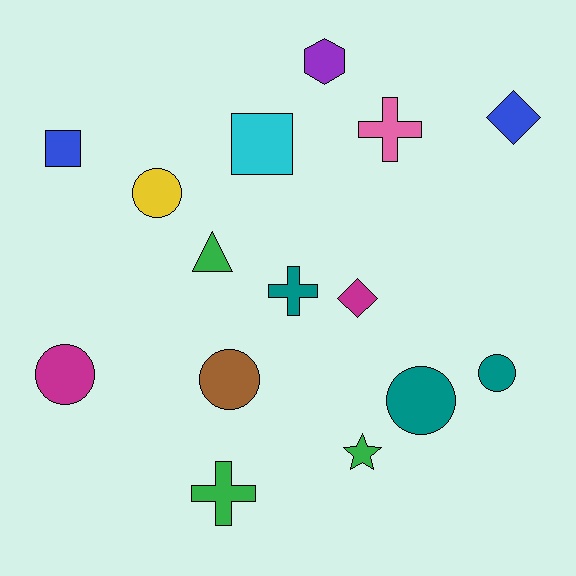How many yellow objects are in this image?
There is 1 yellow object.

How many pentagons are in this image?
There are no pentagons.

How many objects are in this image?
There are 15 objects.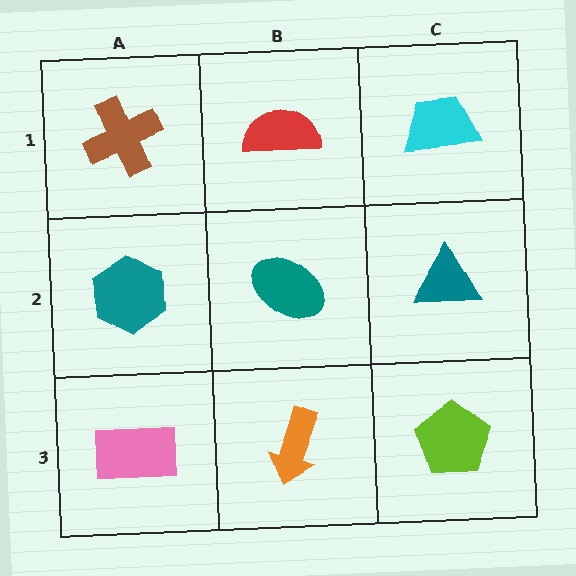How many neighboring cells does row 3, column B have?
3.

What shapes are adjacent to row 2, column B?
A red semicircle (row 1, column B), an orange arrow (row 3, column B), a teal hexagon (row 2, column A), a teal triangle (row 2, column C).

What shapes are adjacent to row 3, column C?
A teal triangle (row 2, column C), an orange arrow (row 3, column B).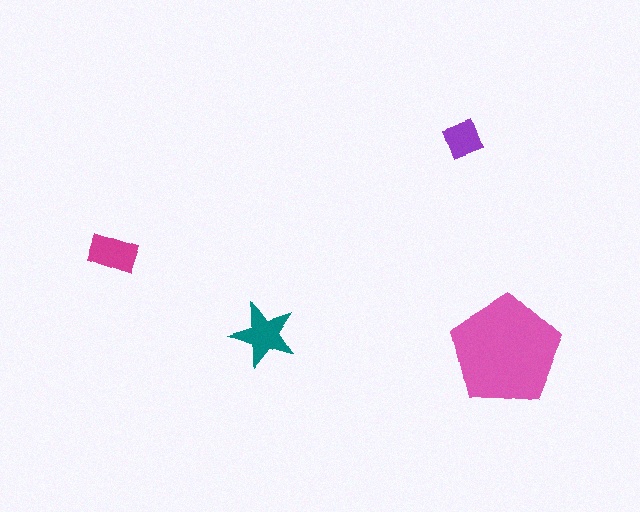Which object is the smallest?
The purple diamond.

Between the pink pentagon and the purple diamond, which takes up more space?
The pink pentagon.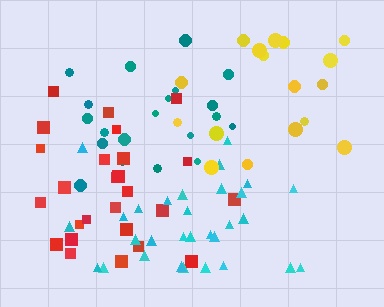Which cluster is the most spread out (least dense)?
Yellow.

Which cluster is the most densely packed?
Cyan.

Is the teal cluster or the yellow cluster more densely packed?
Teal.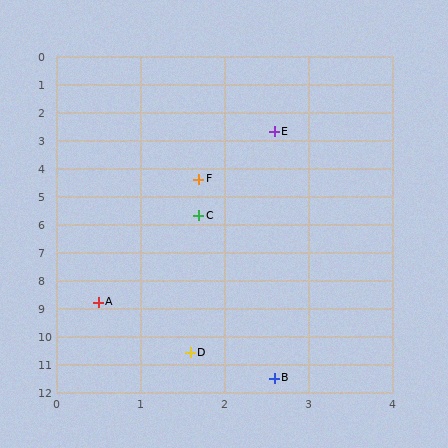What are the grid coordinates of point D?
Point D is at approximately (1.6, 10.6).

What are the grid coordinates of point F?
Point F is at approximately (1.7, 4.4).